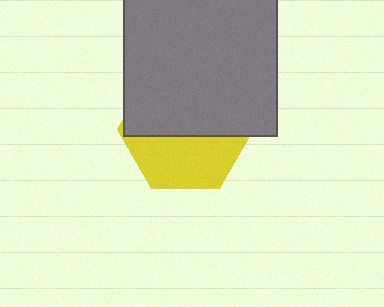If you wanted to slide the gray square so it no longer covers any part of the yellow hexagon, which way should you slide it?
Slide it up — that is the most direct way to separate the two shapes.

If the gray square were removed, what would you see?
You would see the complete yellow hexagon.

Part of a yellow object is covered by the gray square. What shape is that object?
It is a hexagon.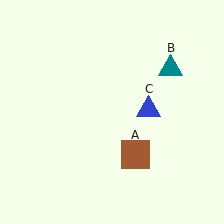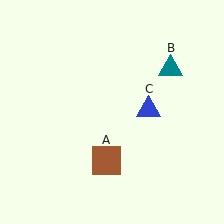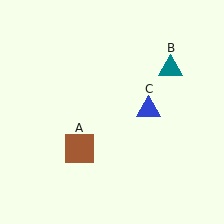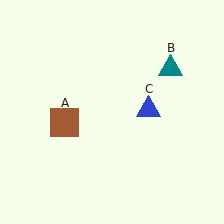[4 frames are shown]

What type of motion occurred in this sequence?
The brown square (object A) rotated clockwise around the center of the scene.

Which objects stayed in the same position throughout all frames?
Teal triangle (object B) and blue triangle (object C) remained stationary.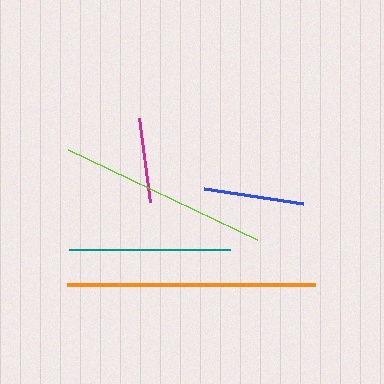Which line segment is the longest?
The orange line is the longest at approximately 248 pixels.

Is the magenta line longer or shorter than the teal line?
The teal line is longer than the magenta line.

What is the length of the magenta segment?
The magenta segment is approximately 85 pixels long.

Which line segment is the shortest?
The magenta line is the shortest at approximately 85 pixels.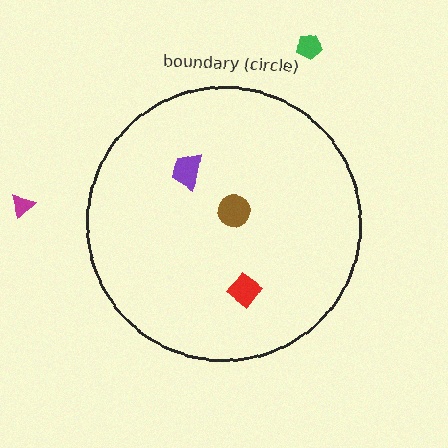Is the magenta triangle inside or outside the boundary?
Outside.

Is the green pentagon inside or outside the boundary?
Outside.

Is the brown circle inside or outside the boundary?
Inside.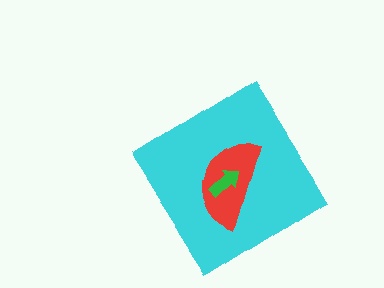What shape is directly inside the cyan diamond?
The red semicircle.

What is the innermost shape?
The green arrow.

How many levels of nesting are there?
3.